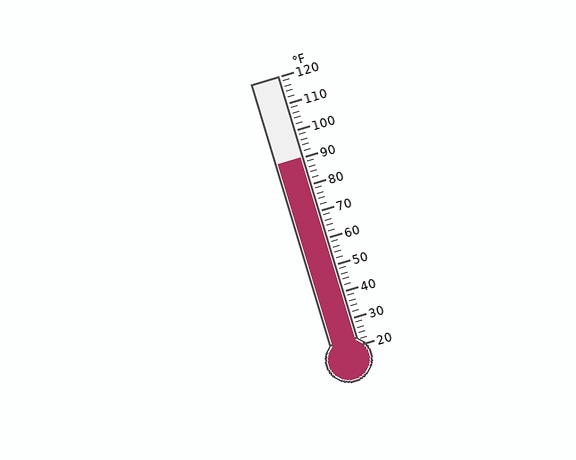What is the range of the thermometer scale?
The thermometer scale ranges from 20°F to 120°F.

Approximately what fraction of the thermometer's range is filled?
The thermometer is filled to approximately 70% of its range.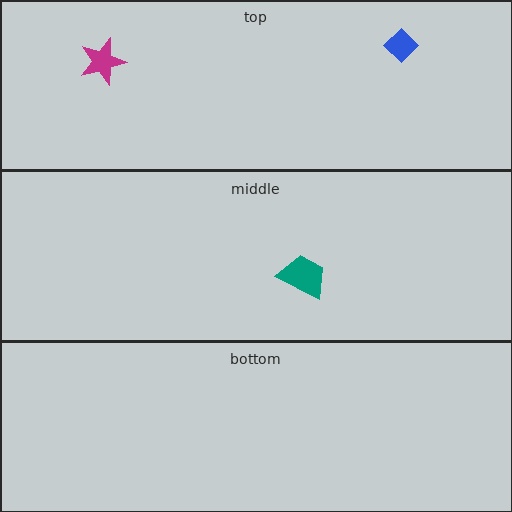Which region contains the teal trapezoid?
The middle region.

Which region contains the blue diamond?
The top region.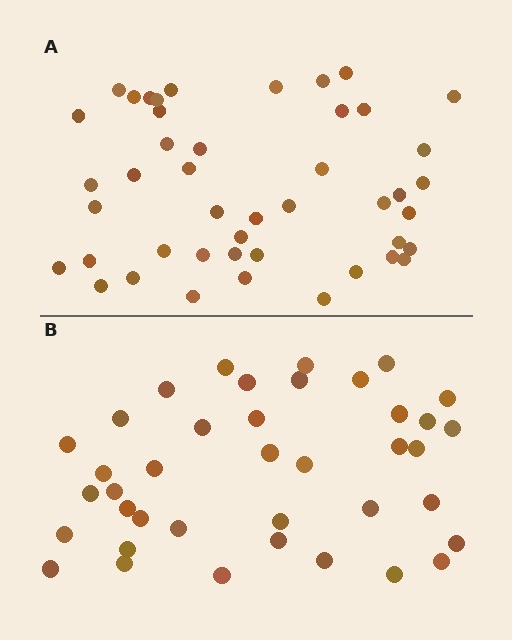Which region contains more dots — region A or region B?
Region A (the top region) has more dots.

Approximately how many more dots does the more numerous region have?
Region A has about 6 more dots than region B.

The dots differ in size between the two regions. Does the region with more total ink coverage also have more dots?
No. Region B has more total ink coverage because its dots are larger, but region A actually contains more individual dots. Total area can be misleading — the number of items is what matters here.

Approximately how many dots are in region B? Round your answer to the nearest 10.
About 40 dots. (The exact count is 39, which rounds to 40.)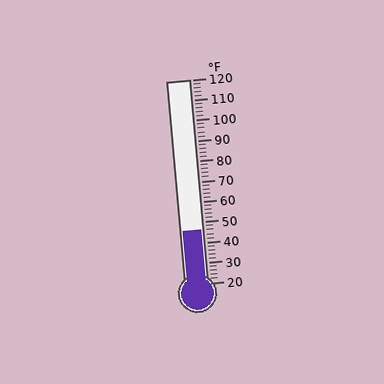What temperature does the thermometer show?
The thermometer shows approximately 46°F.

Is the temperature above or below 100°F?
The temperature is below 100°F.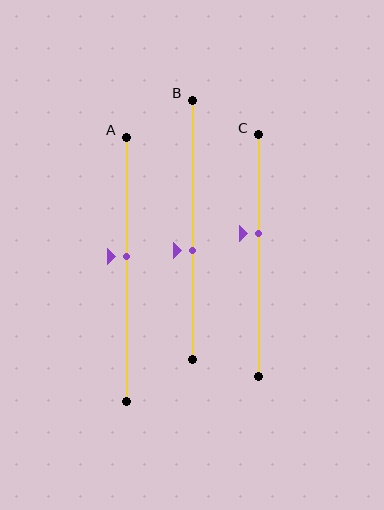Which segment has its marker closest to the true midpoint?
Segment A has its marker closest to the true midpoint.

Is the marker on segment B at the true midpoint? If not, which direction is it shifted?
No, the marker on segment B is shifted downward by about 8% of the segment length.